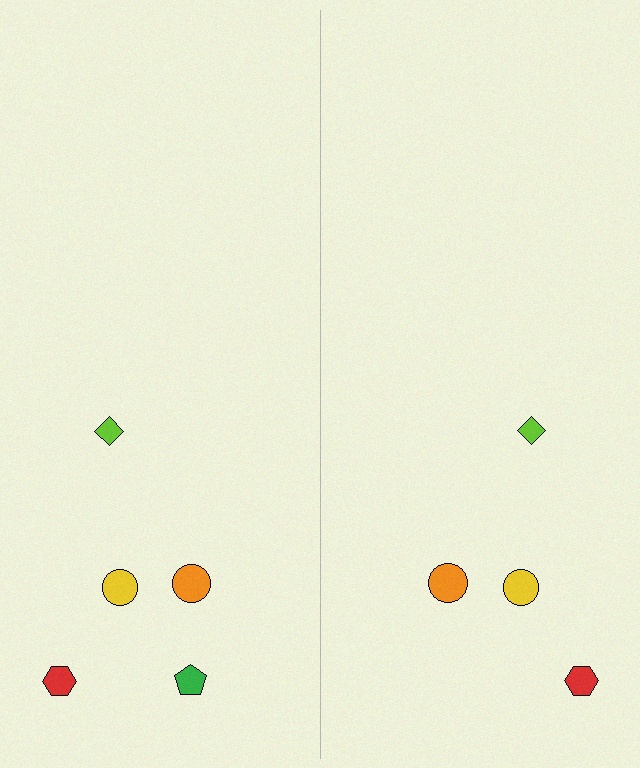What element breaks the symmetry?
A green pentagon is missing from the right side.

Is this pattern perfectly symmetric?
No, the pattern is not perfectly symmetric. A green pentagon is missing from the right side.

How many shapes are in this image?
There are 9 shapes in this image.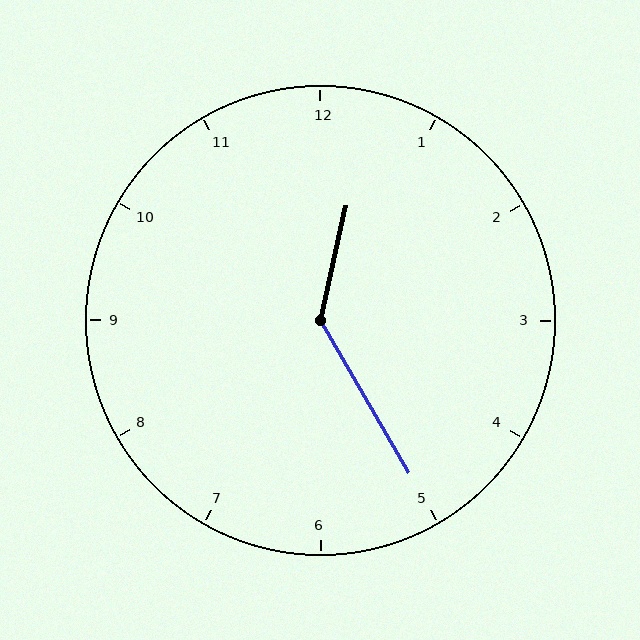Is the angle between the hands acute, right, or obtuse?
It is obtuse.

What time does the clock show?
12:25.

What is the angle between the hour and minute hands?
Approximately 138 degrees.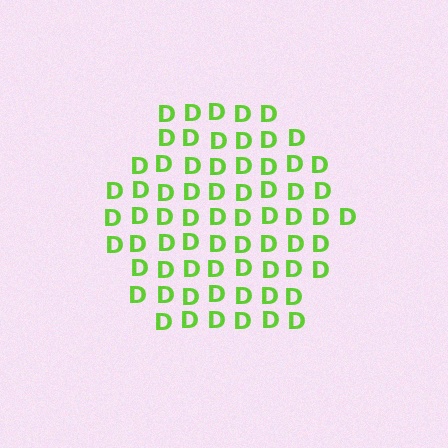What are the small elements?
The small elements are letter D's.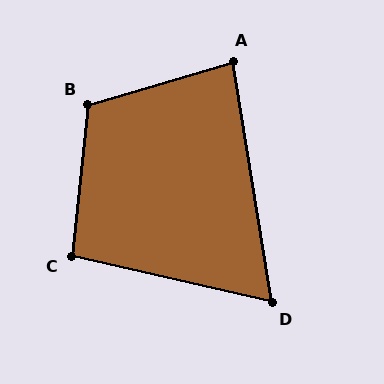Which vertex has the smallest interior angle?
D, at approximately 68 degrees.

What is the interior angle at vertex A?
Approximately 83 degrees (acute).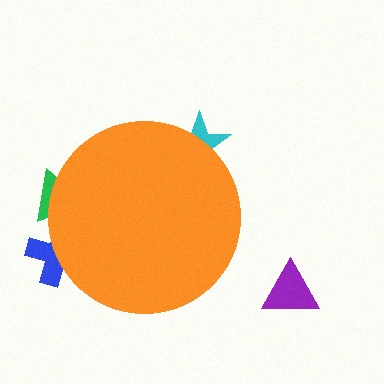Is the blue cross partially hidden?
Yes, the blue cross is partially hidden behind the orange circle.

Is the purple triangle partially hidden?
No, the purple triangle is fully visible.